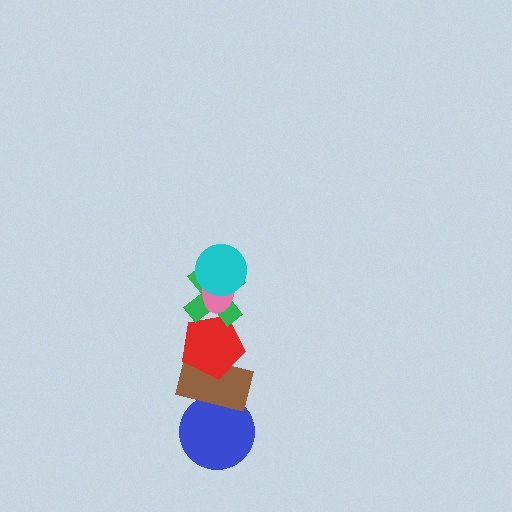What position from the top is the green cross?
The green cross is 3rd from the top.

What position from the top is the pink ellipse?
The pink ellipse is 2nd from the top.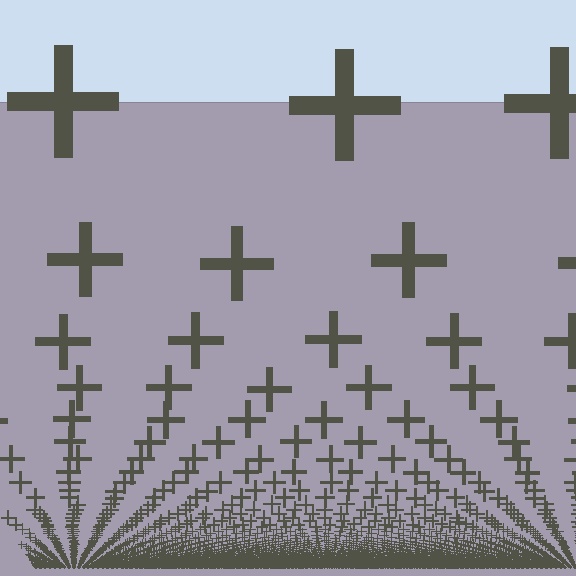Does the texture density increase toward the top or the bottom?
Density increases toward the bottom.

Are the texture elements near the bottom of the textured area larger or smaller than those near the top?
Smaller. The gradient is inverted — elements near the bottom are smaller and denser.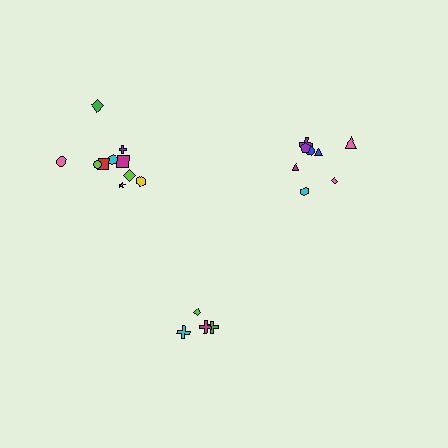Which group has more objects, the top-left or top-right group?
The top-left group.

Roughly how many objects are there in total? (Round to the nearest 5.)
Roughly 20 objects in total.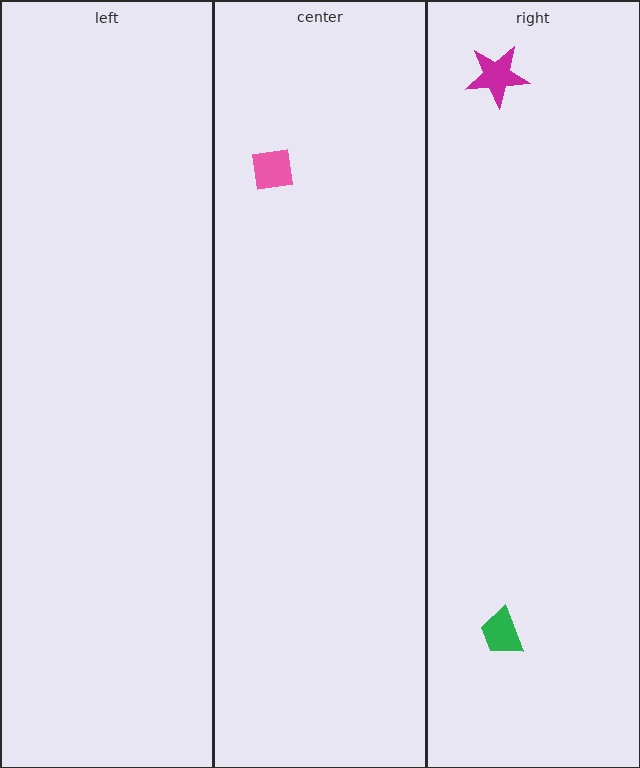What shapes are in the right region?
The magenta star, the green trapezoid.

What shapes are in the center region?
The pink square.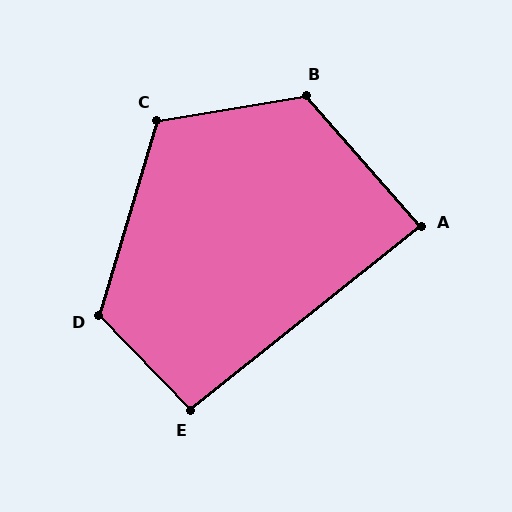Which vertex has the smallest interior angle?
A, at approximately 87 degrees.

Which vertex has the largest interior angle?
B, at approximately 122 degrees.